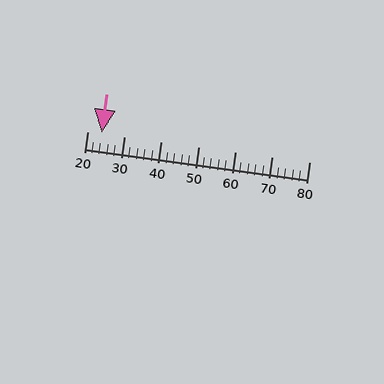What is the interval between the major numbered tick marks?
The major tick marks are spaced 10 units apart.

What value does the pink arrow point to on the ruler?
The pink arrow points to approximately 24.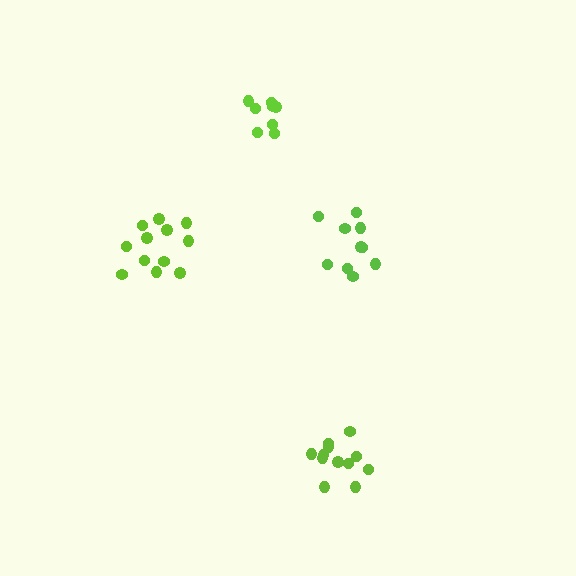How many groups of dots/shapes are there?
There are 4 groups.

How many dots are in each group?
Group 1: 8 dots, Group 2: 12 dots, Group 3: 12 dots, Group 4: 10 dots (42 total).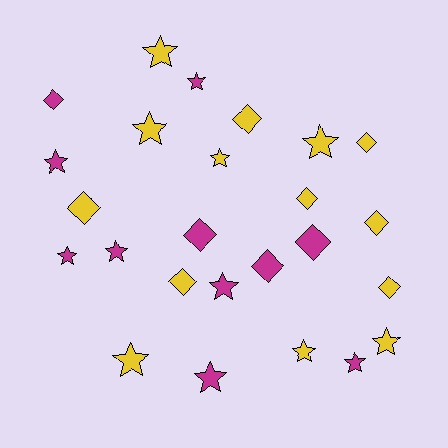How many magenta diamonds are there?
There are 4 magenta diamonds.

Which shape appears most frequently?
Star, with 14 objects.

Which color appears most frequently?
Yellow, with 14 objects.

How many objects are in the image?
There are 25 objects.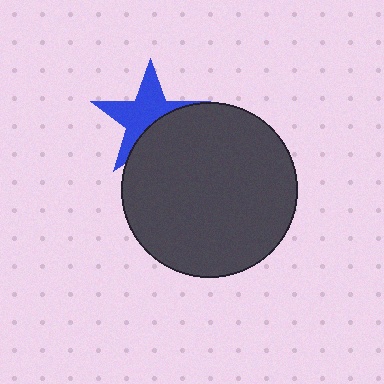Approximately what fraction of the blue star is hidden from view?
Roughly 41% of the blue star is hidden behind the dark gray circle.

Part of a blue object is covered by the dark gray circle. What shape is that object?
It is a star.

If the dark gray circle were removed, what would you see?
You would see the complete blue star.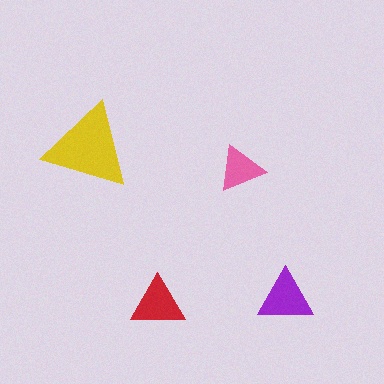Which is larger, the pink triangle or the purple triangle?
The purple one.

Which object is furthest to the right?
The purple triangle is rightmost.